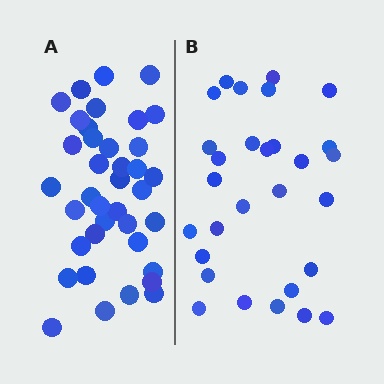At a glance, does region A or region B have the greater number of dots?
Region A (the left region) has more dots.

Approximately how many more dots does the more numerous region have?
Region A has roughly 8 or so more dots than region B.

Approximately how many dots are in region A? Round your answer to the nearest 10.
About 40 dots. (The exact count is 38, which rounds to 40.)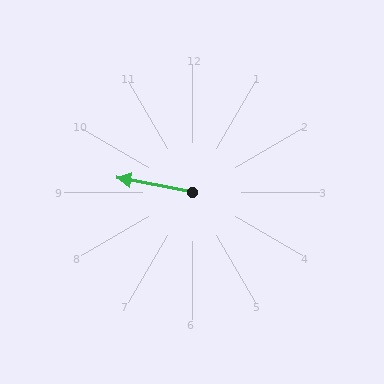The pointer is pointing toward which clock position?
Roughly 9 o'clock.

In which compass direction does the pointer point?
West.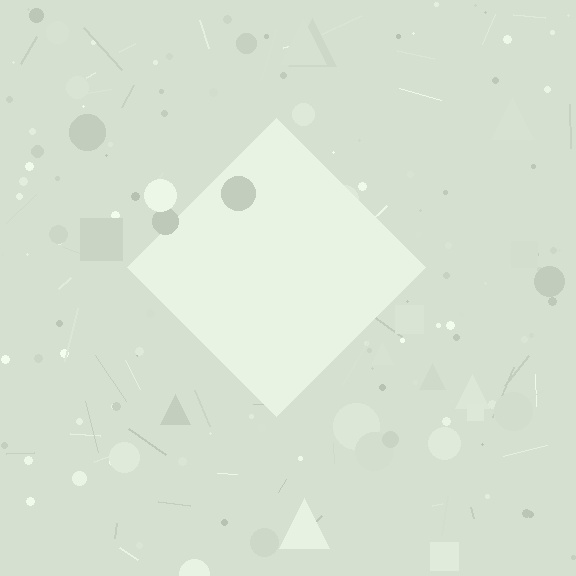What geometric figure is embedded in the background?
A diamond is embedded in the background.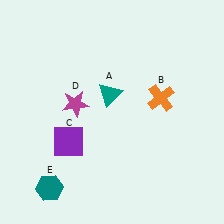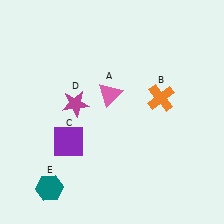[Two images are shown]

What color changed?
The triangle (A) changed from teal in Image 1 to pink in Image 2.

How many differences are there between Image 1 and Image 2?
There is 1 difference between the two images.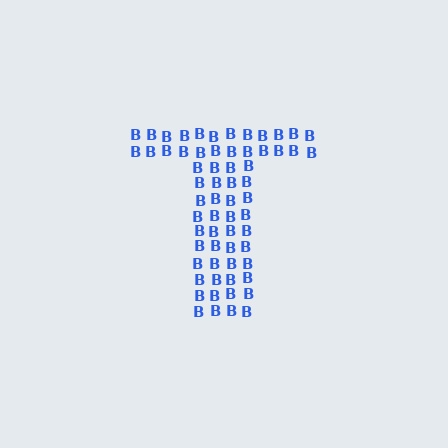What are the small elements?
The small elements are letter B's.